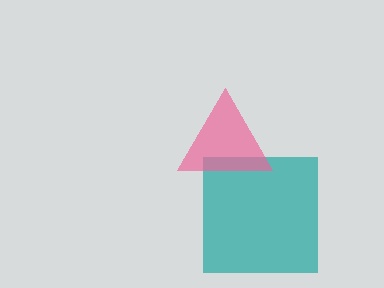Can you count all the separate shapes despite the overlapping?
Yes, there are 2 separate shapes.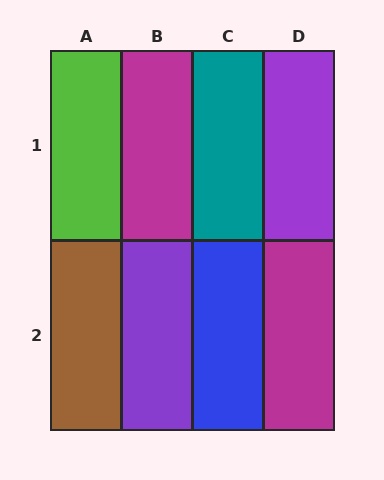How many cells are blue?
1 cell is blue.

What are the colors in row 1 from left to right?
Lime, magenta, teal, purple.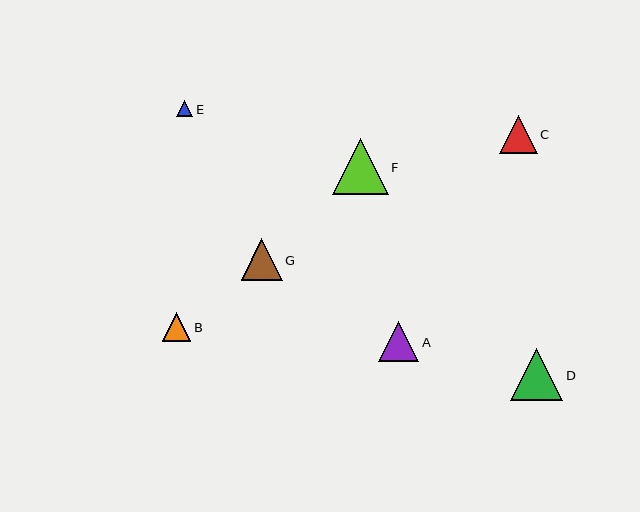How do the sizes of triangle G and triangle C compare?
Triangle G and triangle C are approximately the same size.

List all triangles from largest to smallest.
From largest to smallest: F, D, G, A, C, B, E.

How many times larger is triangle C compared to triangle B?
Triangle C is approximately 1.3 times the size of triangle B.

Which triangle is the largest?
Triangle F is the largest with a size of approximately 56 pixels.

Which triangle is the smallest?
Triangle E is the smallest with a size of approximately 16 pixels.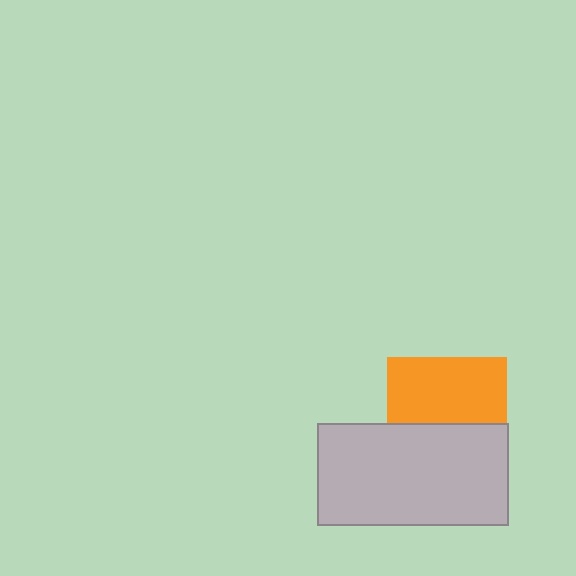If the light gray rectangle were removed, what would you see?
You would see the complete orange square.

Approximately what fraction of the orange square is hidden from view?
Roughly 45% of the orange square is hidden behind the light gray rectangle.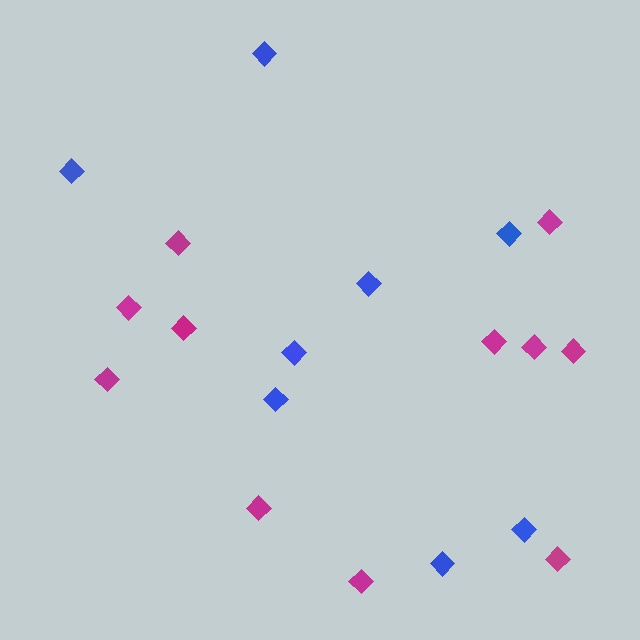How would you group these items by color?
There are 2 groups: one group of magenta diamonds (11) and one group of blue diamonds (8).